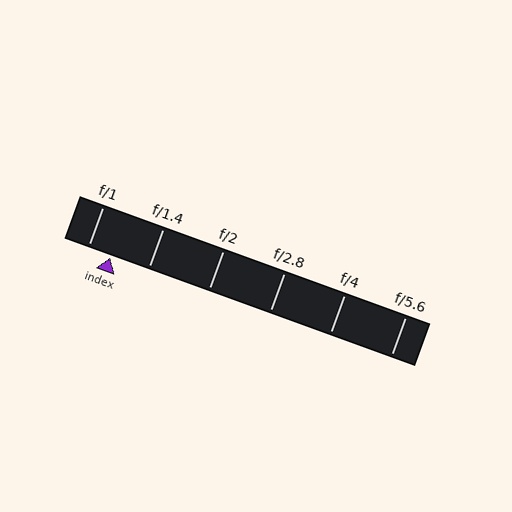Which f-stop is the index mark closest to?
The index mark is closest to f/1.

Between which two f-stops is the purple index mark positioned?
The index mark is between f/1 and f/1.4.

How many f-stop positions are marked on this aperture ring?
There are 6 f-stop positions marked.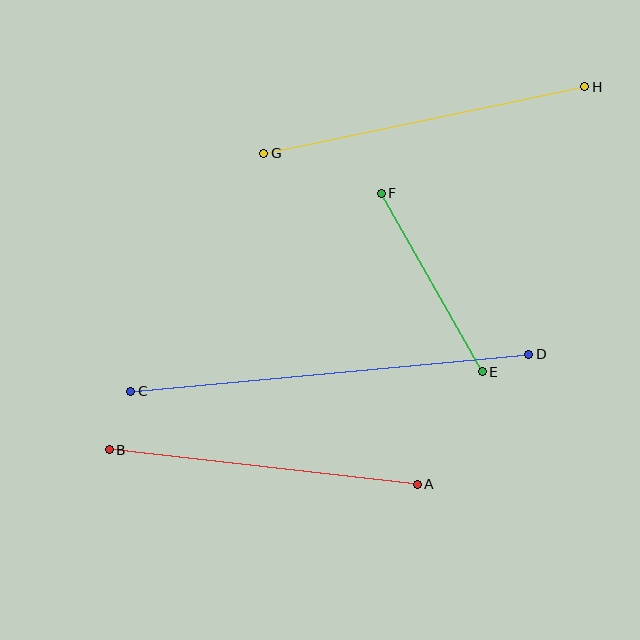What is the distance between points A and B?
The distance is approximately 310 pixels.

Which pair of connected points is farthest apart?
Points C and D are farthest apart.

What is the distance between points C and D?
The distance is approximately 400 pixels.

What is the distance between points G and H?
The distance is approximately 328 pixels.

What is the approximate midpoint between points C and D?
The midpoint is at approximately (330, 373) pixels.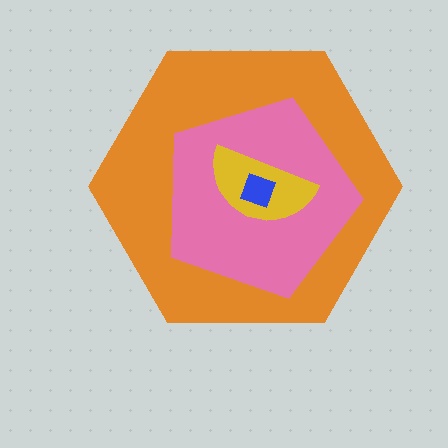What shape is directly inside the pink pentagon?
The yellow semicircle.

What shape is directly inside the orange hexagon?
The pink pentagon.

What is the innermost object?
The blue square.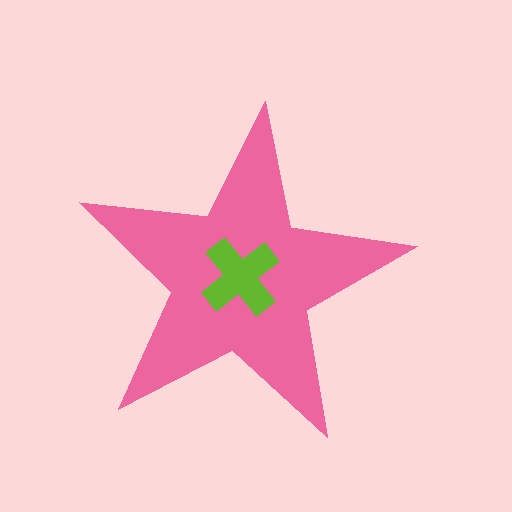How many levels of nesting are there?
2.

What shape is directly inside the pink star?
The lime cross.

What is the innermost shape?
The lime cross.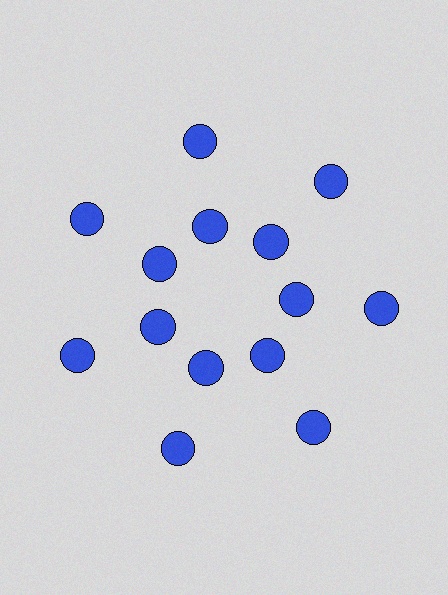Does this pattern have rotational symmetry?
Yes, this pattern has 7-fold rotational symmetry. It looks the same after rotating 51 degrees around the center.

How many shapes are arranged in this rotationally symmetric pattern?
There are 14 shapes, arranged in 7 groups of 2.